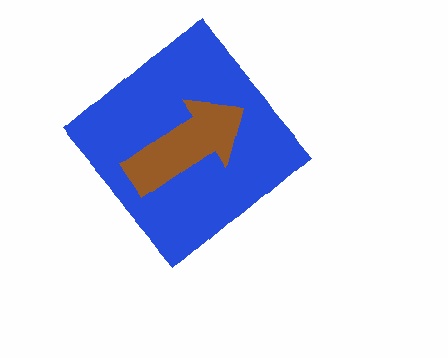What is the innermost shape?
The brown arrow.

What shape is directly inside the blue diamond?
The brown arrow.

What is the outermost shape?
The blue diamond.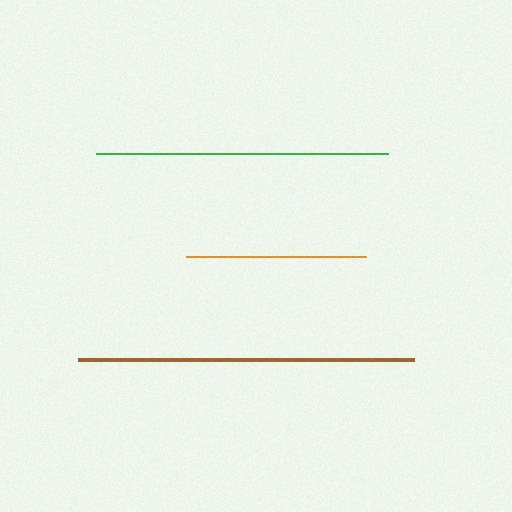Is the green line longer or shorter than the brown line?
The brown line is longer than the green line.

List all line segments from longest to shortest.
From longest to shortest: brown, green, orange.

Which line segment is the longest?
The brown line is the longest at approximately 335 pixels.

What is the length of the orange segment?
The orange segment is approximately 180 pixels long.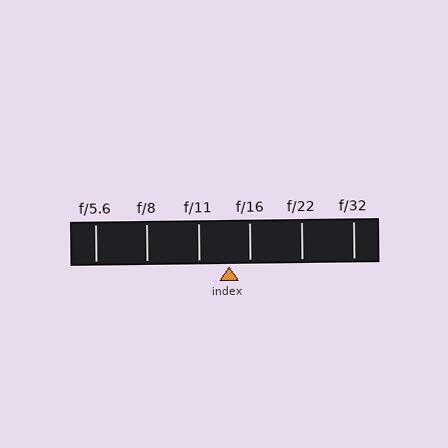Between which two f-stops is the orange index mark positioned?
The index mark is between f/11 and f/16.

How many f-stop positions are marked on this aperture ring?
There are 6 f-stop positions marked.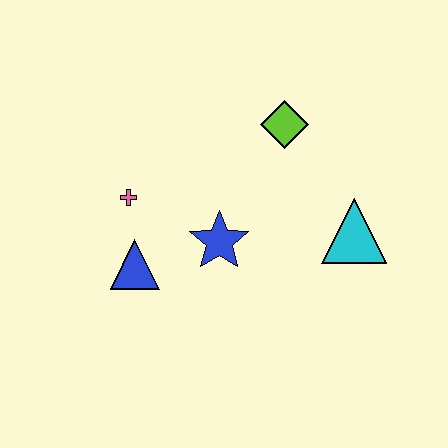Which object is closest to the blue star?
The blue triangle is closest to the blue star.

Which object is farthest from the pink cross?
The cyan triangle is farthest from the pink cross.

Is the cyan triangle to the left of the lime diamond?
No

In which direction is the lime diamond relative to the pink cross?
The lime diamond is to the right of the pink cross.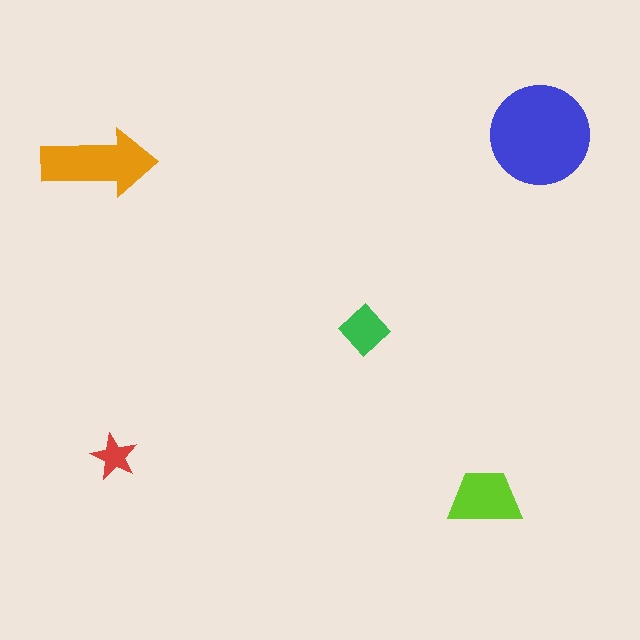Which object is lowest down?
The lime trapezoid is bottommost.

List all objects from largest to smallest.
The blue circle, the orange arrow, the lime trapezoid, the green diamond, the red star.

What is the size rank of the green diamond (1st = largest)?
4th.